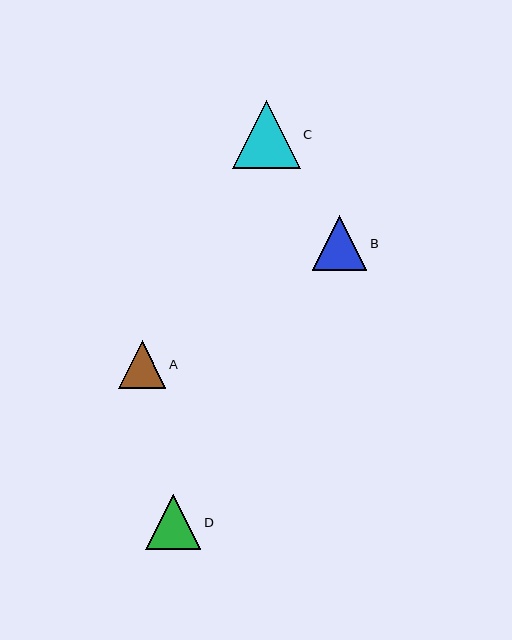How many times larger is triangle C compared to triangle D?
Triangle C is approximately 1.2 times the size of triangle D.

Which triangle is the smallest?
Triangle A is the smallest with a size of approximately 48 pixels.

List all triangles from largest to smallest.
From largest to smallest: C, B, D, A.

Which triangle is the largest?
Triangle C is the largest with a size of approximately 68 pixels.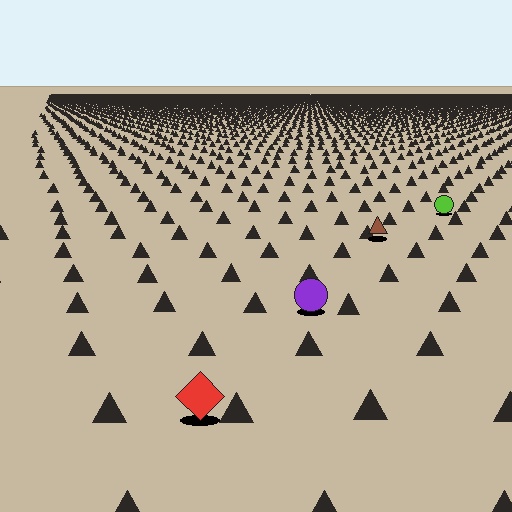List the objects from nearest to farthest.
From nearest to farthest: the red diamond, the purple circle, the brown triangle, the lime circle.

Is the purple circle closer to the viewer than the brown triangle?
Yes. The purple circle is closer — you can tell from the texture gradient: the ground texture is coarser near it.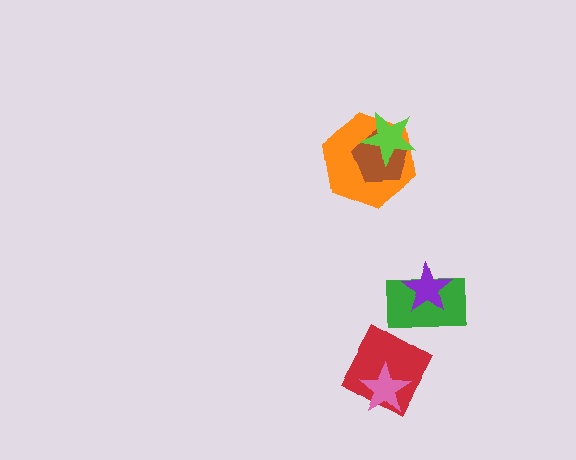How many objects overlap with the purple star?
1 object overlaps with the purple star.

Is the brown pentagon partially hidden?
Yes, it is partially covered by another shape.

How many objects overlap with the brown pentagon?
2 objects overlap with the brown pentagon.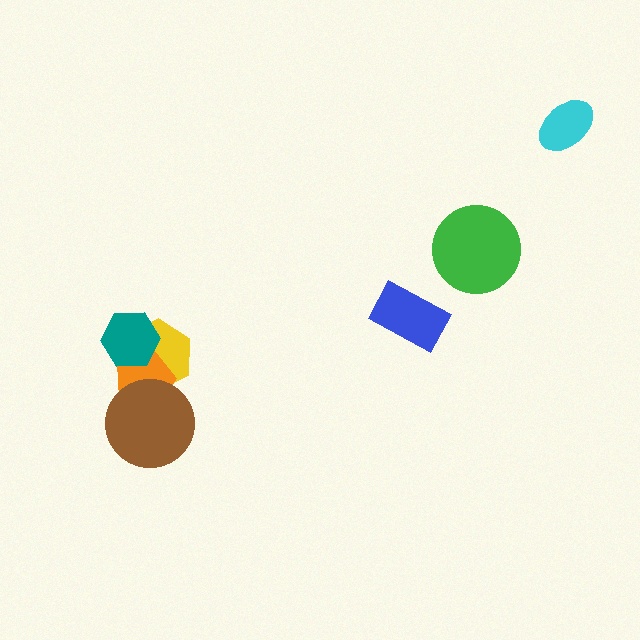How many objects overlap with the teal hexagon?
2 objects overlap with the teal hexagon.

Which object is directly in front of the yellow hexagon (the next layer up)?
The orange pentagon is directly in front of the yellow hexagon.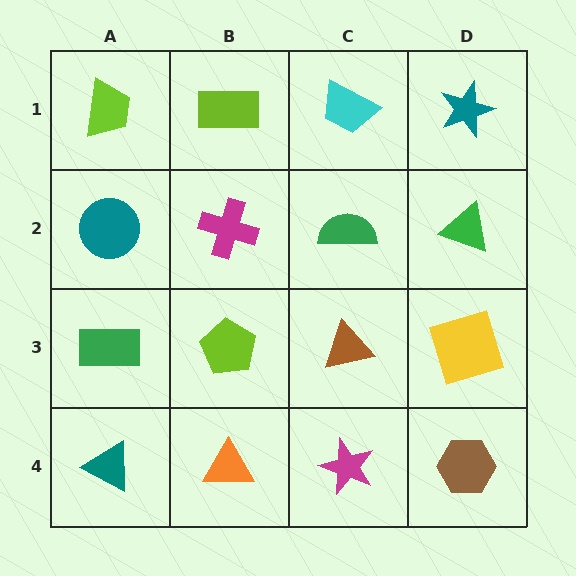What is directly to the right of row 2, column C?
A green triangle.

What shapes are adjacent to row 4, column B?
A lime pentagon (row 3, column B), a teal triangle (row 4, column A), a magenta star (row 4, column C).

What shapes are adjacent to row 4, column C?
A brown triangle (row 3, column C), an orange triangle (row 4, column B), a brown hexagon (row 4, column D).